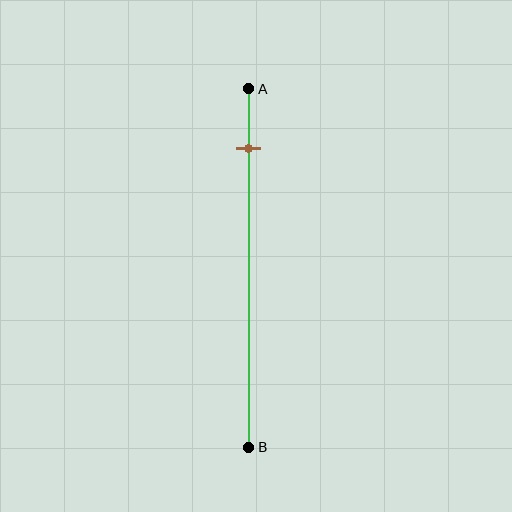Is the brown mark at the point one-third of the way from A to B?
No, the mark is at about 15% from A, not at the 33% one-third point.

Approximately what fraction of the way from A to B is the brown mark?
The brown mark is approximately 15% of the way from A to B.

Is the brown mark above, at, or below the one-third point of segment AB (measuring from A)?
The brown mark is above the one-third point of segment AB.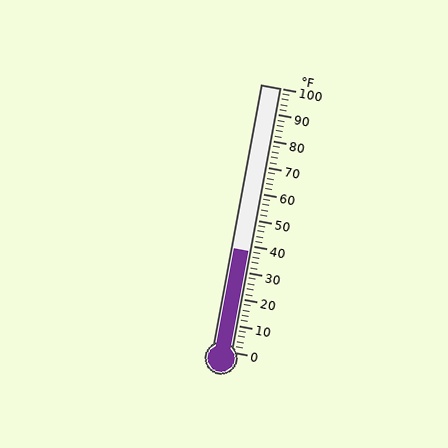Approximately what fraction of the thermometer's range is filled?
The thermometer is filled to approximately 40% of its range.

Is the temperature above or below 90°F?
The temperature is below 90°F.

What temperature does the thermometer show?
The thermometer shows approximately 38°F.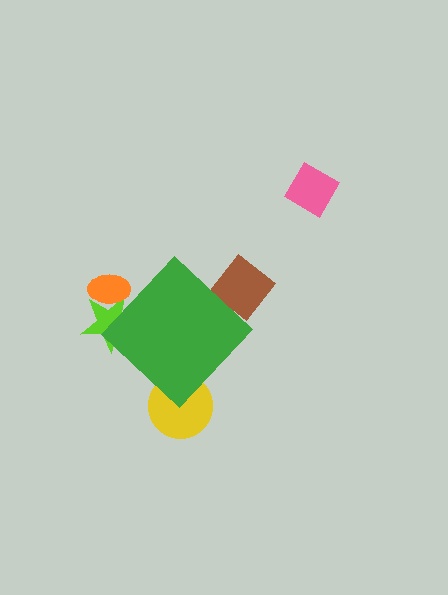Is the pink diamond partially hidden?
No, the pink diamond is fully visible.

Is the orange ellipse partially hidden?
Yes, the orange ellipse is partially hidden behind the green diamond.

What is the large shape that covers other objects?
A green diamond.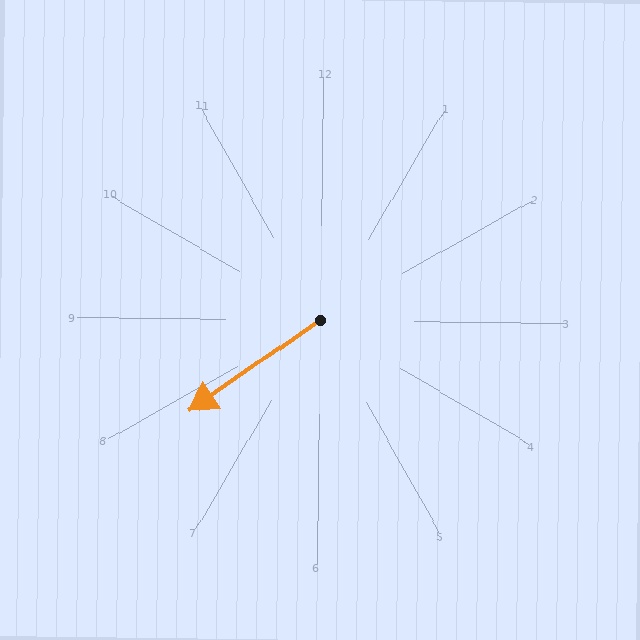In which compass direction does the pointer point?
Southwest.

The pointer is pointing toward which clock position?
Roughly 8 o'clock.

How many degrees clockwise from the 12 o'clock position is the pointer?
Approximately 235 degrees.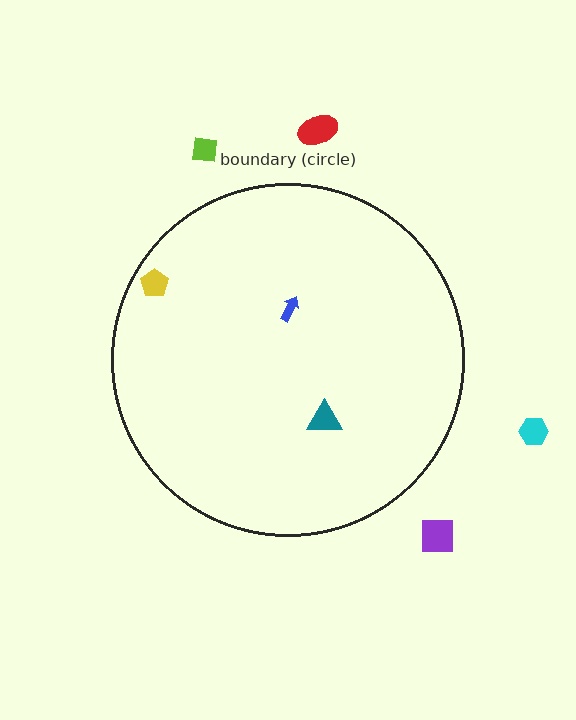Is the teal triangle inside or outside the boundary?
Inside.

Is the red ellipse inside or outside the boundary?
Outside.